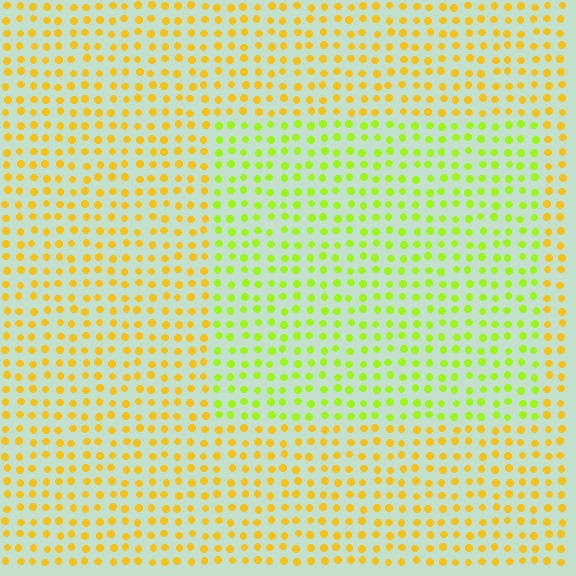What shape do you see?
I see a rectangle.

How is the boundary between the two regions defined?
The boundary is defined purely by a slight shift in hue (about 39 degrees). Spacing, size, and orientation are identical on both sides.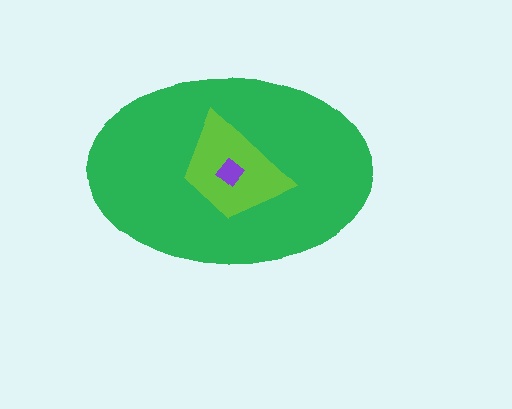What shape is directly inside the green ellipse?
The lime trapezoid.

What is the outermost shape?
The green ellipse.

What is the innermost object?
The purple diamond.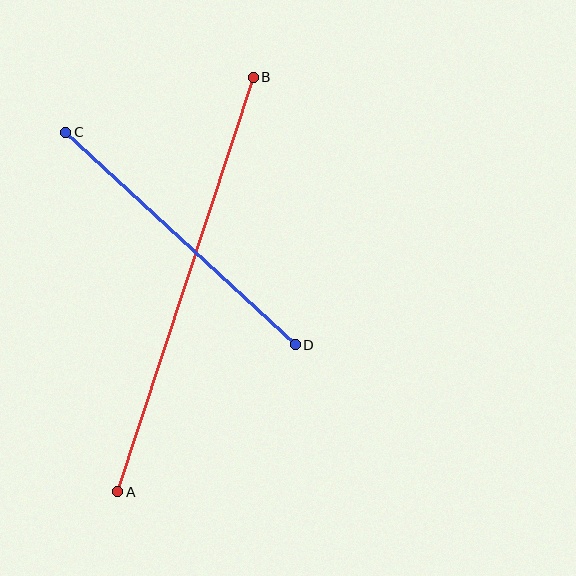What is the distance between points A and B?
The distance is approximately 436 pixels.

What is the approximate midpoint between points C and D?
The midpoint is at approximately (180, 239) pixels.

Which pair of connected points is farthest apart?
Points A and B are farthest apart.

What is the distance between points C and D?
The distance is approximately 313 pixels.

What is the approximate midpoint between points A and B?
The midpoint is at approximately (185, 284) pixels.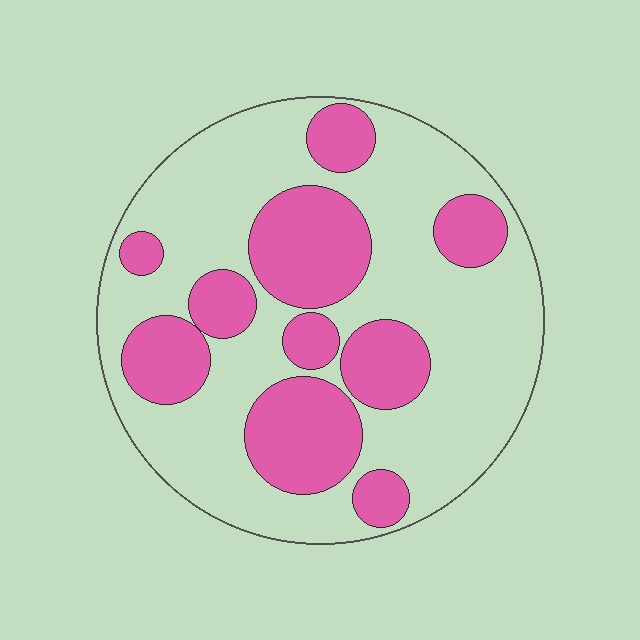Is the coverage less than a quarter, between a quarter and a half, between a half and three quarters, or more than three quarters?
Between a quarter and a half.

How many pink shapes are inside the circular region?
10.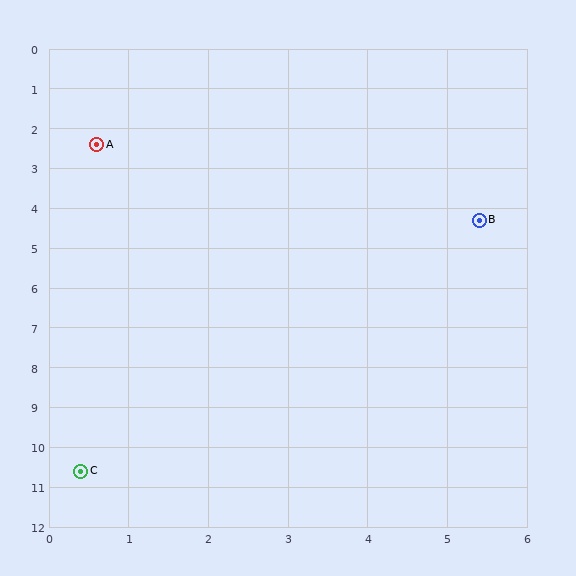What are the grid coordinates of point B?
Point B is at approximately (5.4, 4.3).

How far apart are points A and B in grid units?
Points A and B are about 5.2 grid units apart.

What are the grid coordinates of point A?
Point A is at approximately (0.6, 2.4).